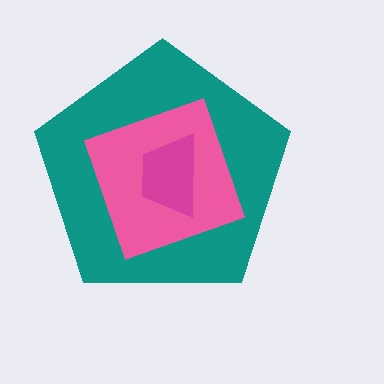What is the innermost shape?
The magenta trapezoid.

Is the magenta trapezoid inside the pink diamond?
Yes.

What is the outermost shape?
The teal pentagon.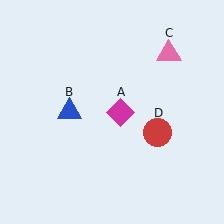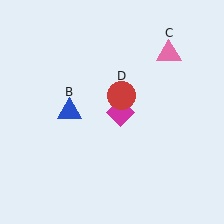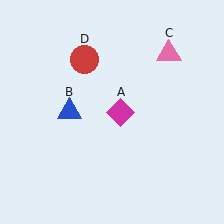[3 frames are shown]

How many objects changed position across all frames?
1 object changed position: red circle (object D).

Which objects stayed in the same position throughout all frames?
Magenta diamond (object A) and blue triangle (object B) and pink triangle (object C) remained stationary.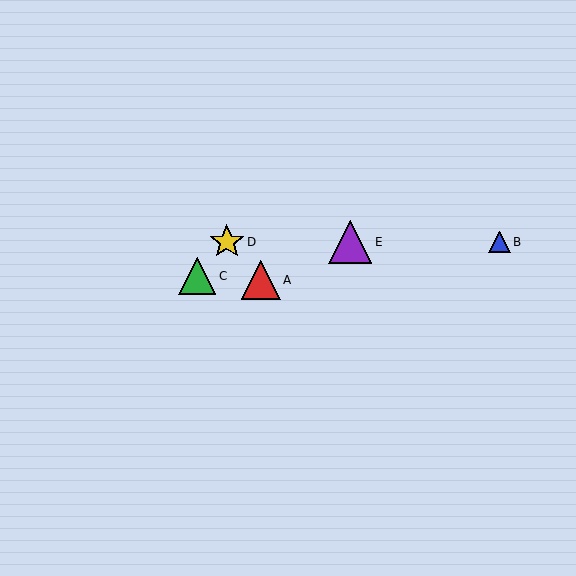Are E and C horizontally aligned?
No, E is at y≈242 and C is at y≈276.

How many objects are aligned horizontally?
3 objects (B, D, E) are aligned horizontally.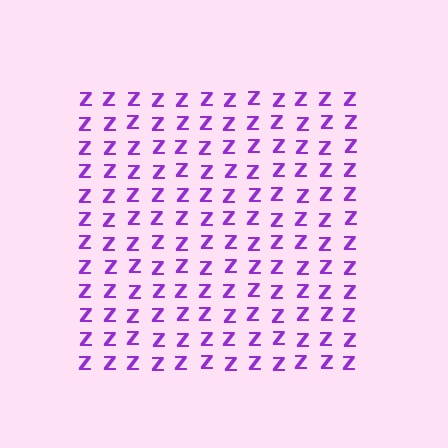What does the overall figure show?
The overall figure shows a square.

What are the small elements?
The small elements are letter Z's.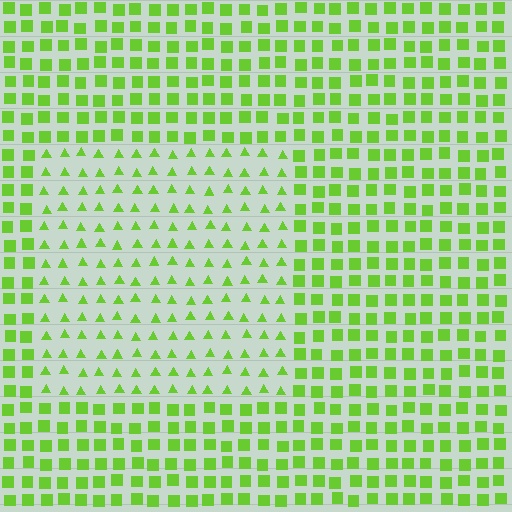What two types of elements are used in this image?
The image uses triangles inside the rectangle region and squares outside it.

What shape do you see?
I see a rectangle.